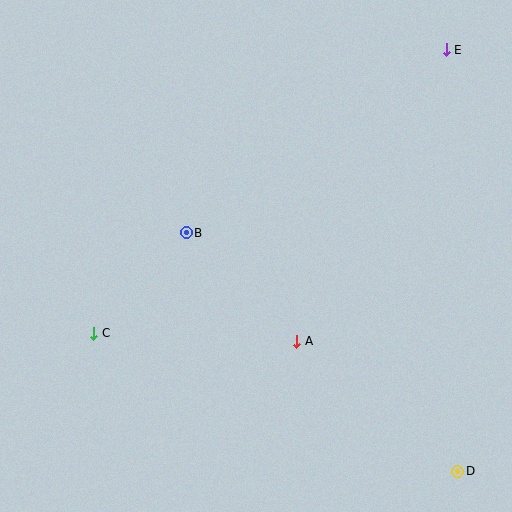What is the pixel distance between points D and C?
The distance between D and C is 389 pixels.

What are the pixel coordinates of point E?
Point E is at (446, 50).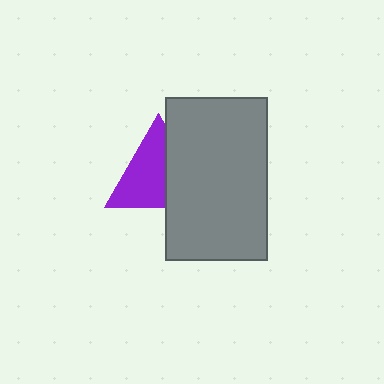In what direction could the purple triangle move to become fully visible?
The purple triangle could move left. That would shift it out from behind the gray rectangle entirely.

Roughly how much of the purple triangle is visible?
About half of it is visible (roughly 63%).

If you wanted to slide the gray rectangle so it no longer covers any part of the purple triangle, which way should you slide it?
Slide it right — that is the most direct way to separate the two shapes.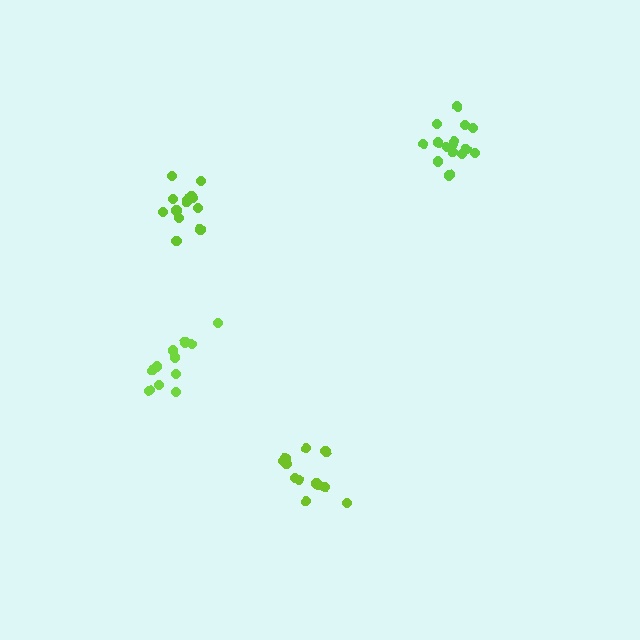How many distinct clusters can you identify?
There are 4 distinct clusters.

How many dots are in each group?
Group 1: 13 dots, Group 2: 12 dots, Group 3: 15 dots, Group 4: 11 dots (51 total).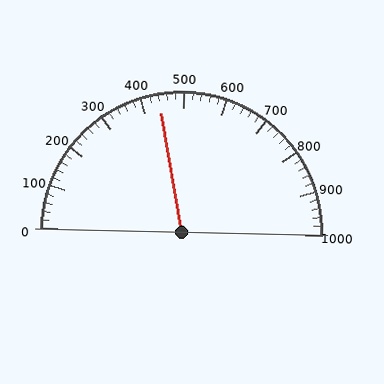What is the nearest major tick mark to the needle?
The nearest major tick mark is 400.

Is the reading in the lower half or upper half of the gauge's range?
The reading is in the lower half of the range (0 to 1000).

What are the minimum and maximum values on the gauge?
The gauge ranges from 0 to 1000.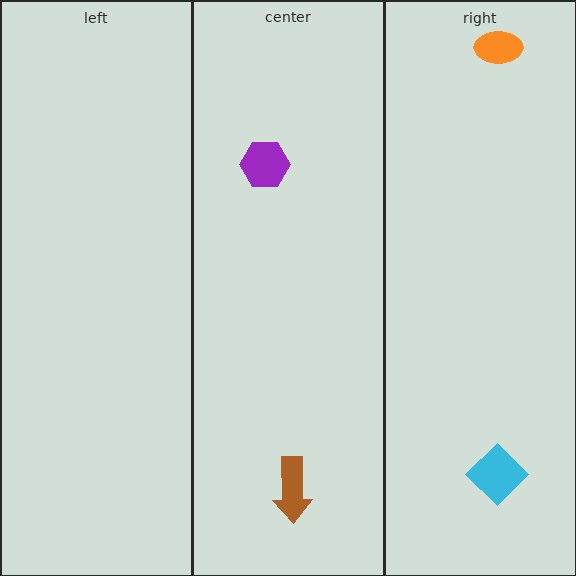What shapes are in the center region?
The purple hexagon, the brown arrow.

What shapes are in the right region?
The orange ellipse, the cyan diamond.